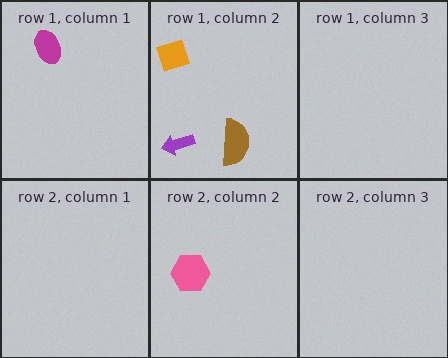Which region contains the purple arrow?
The row 1, column 2 region.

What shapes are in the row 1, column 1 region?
The magenta ellipse.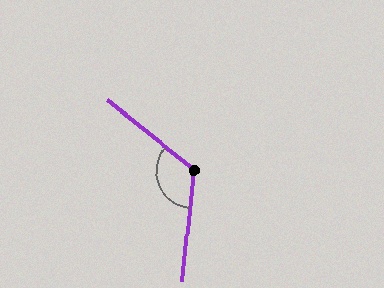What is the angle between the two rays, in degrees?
Approximately 123 degrees.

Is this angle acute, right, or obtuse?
It is obtuse.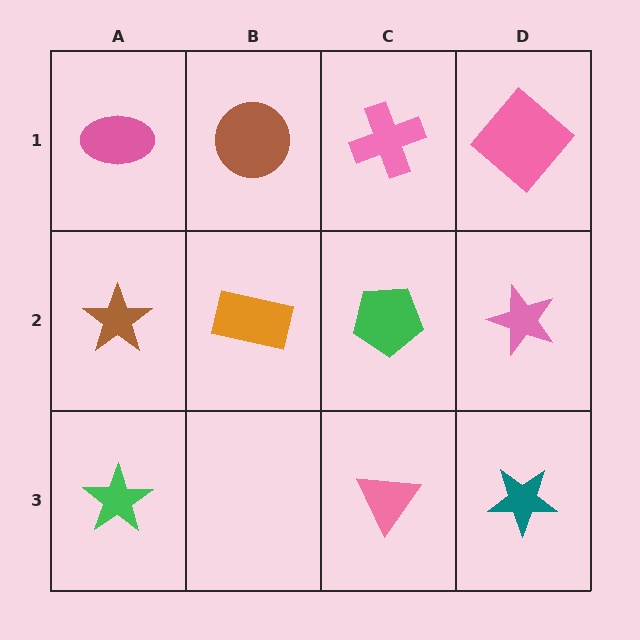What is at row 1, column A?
A pink ellipse.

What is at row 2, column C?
A green pentagon.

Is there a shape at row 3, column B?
No, that cell is empty.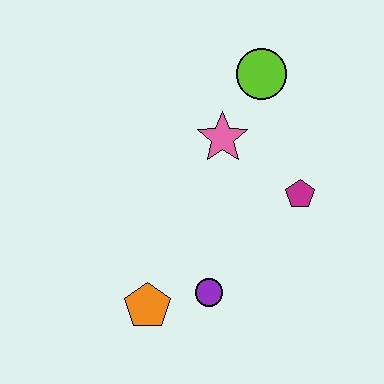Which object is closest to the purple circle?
The orange pentagon is closest to the purple circle.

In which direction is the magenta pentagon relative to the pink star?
The magenta pentagon is to the right of the pink star.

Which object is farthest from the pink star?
The orange pentagon is farthest from the pink star.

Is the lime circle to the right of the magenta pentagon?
No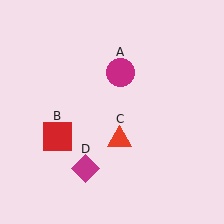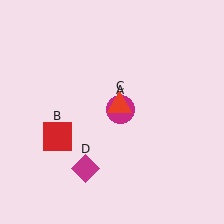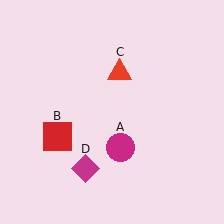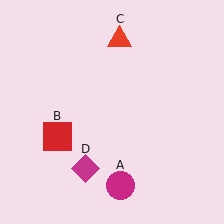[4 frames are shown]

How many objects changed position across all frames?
2 objects changed position: magenta circle (object A), red triangle (object C).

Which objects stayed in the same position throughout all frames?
Red square (object B) and magenta diamond (object D) remained stationary.